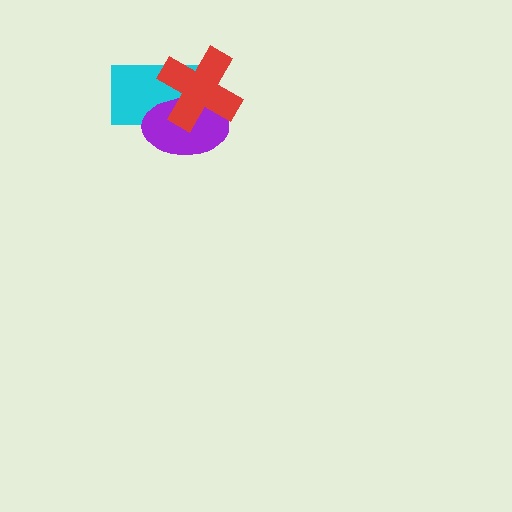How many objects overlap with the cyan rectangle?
2 objects overlap with the cyan rectangle.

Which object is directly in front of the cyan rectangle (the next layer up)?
The purple ellipse is directly in front of the cyan rectangle.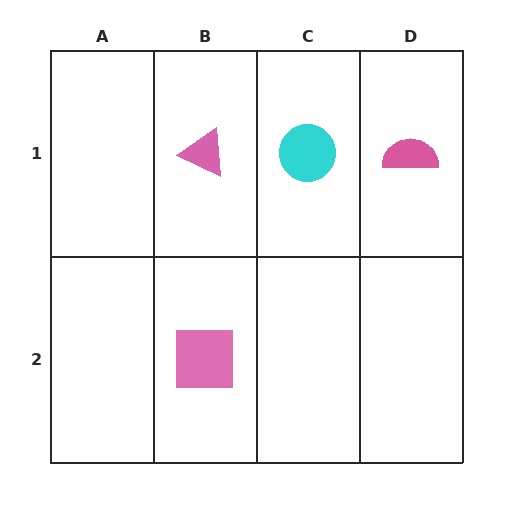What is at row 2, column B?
A pink square.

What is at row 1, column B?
A pink triangle.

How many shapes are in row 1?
3 shapes.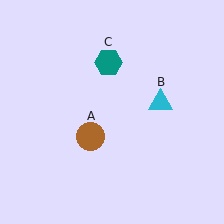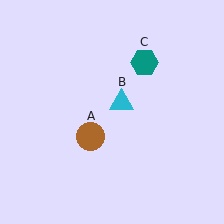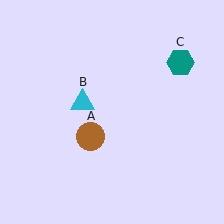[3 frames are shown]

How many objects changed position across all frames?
2 objects changed position: cyan triangle (object B), teal hexagon (object C).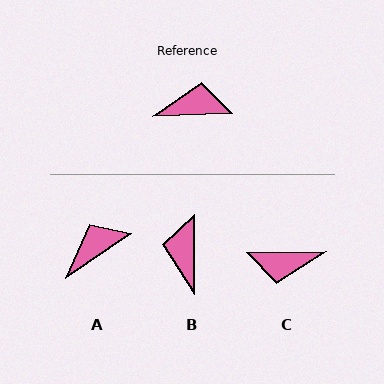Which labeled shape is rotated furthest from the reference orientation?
C, about 179 degrees away.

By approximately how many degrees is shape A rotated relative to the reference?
Approximately 32 degrees counter-clockwise.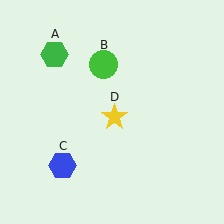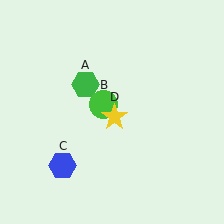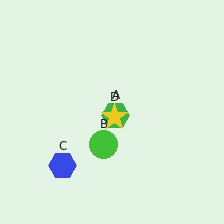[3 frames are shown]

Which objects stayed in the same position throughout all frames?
Blue hexagon (object C) and yellow star (object D) remained stationary.